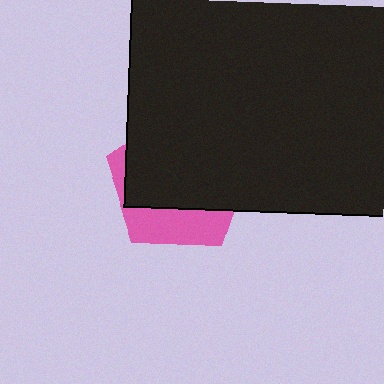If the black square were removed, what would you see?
You would see the complete pink pentagon.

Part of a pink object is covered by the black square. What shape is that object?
It is a pentagon.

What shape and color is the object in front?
The object in front is a black square.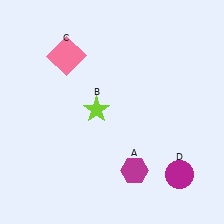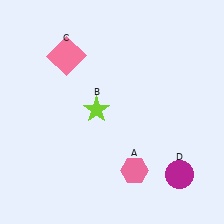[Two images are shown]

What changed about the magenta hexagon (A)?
In Image 1, A is magenta. In Image 2, it changed to pink.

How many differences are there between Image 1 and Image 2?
There is 1 difference between the two images.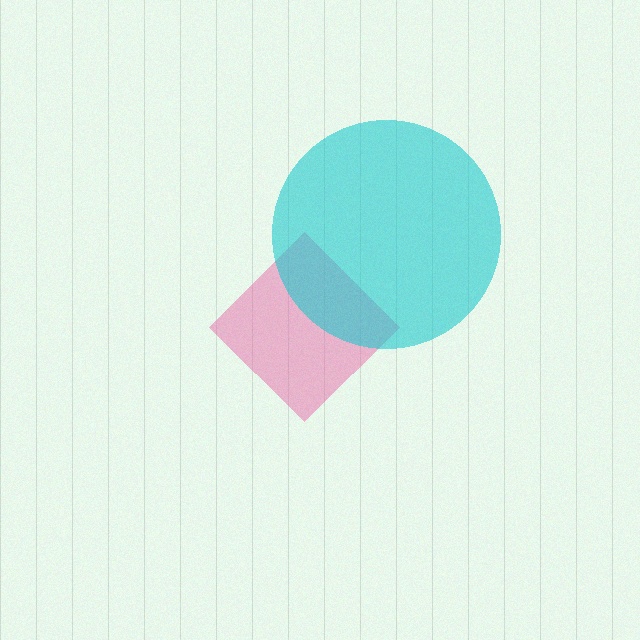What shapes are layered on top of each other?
The layered shapes are: a pink diamond, a cyan circle.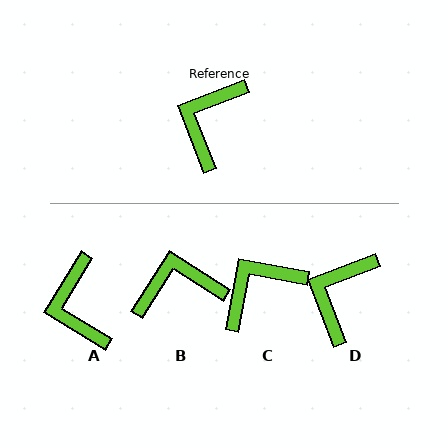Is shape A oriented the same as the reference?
No, it is off by about 38 degrees.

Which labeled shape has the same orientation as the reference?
D.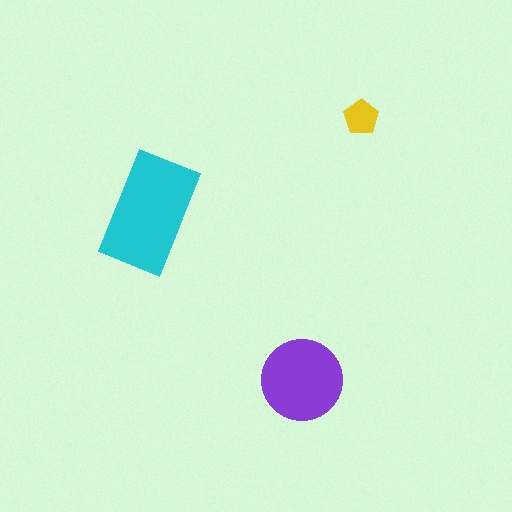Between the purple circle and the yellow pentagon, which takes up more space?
The purple circle.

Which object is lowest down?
The purple circle is bottommost.